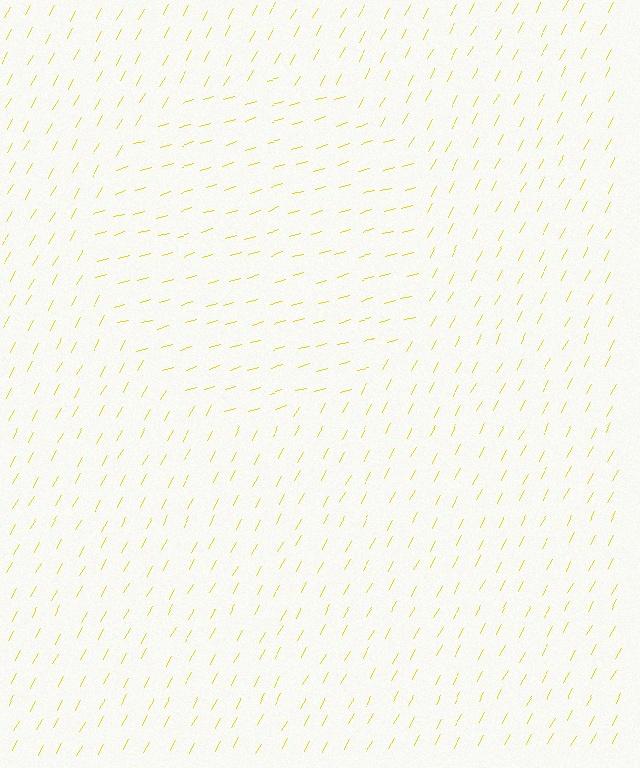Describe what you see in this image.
The image is filled with small yellow line segments. A circle region in the image has lines oriented differently from the surrounding lines, creating a visible texture boundary.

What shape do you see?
I see a circle.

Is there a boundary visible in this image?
Yes, there is a texture boundary formed by a change in line orientation.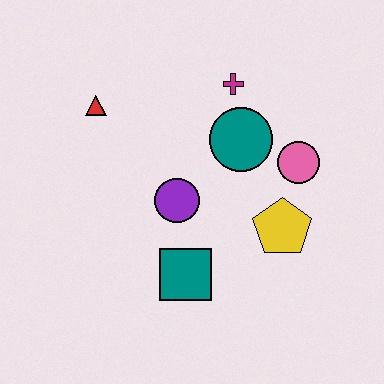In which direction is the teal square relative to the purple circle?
The teal square is below the purple circle.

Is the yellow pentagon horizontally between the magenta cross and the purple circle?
No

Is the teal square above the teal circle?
No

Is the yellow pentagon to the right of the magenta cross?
Yes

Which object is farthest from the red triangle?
The yellow pentagon is farthest from the red triangle.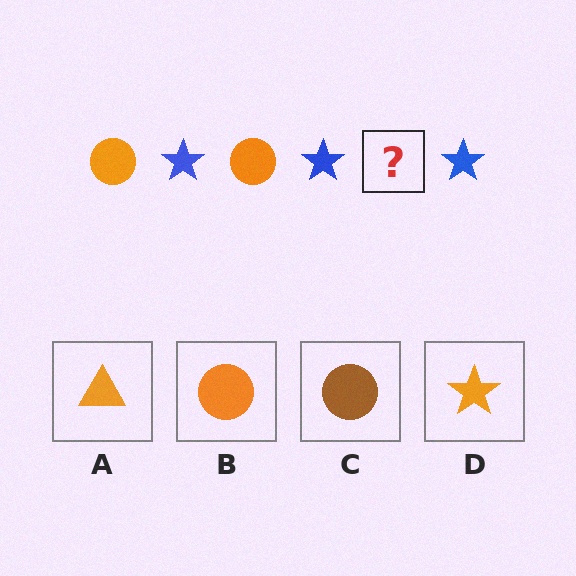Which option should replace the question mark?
Option B.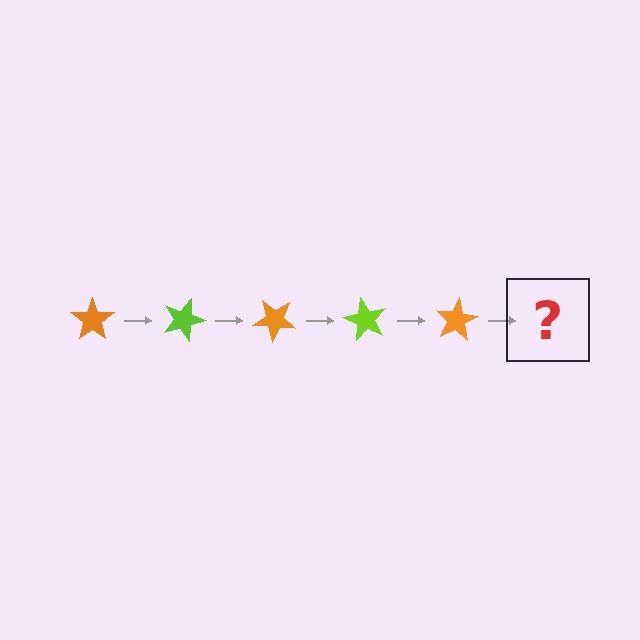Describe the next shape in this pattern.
It should be a lime star, rotated 100 degrees from the start.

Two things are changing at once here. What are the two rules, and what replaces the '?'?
The two rules are that it rotates 20 degrees each step and the color cycles through orange and lime. The '?' should be a lime star, rotated 100 degrees from the start.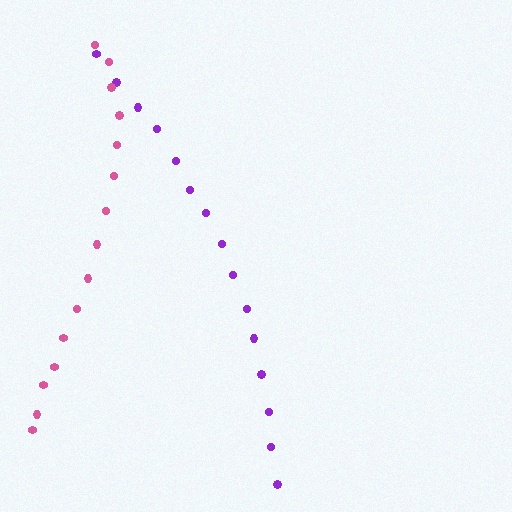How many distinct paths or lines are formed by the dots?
There are 2 distinct paths.